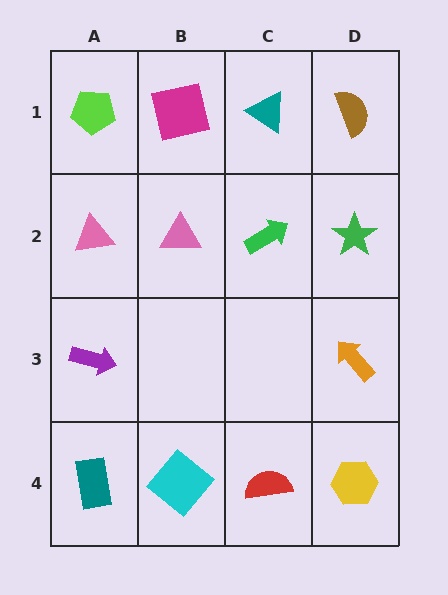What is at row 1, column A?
A lime pentagon.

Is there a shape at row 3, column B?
No, that cell is empty.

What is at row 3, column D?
An orange arrow.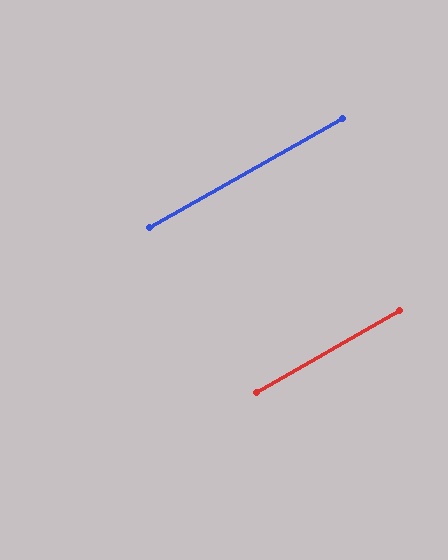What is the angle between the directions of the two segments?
Approximately 0 degrees.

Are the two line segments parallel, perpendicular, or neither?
Parallel — their directions differ by only 0.4°.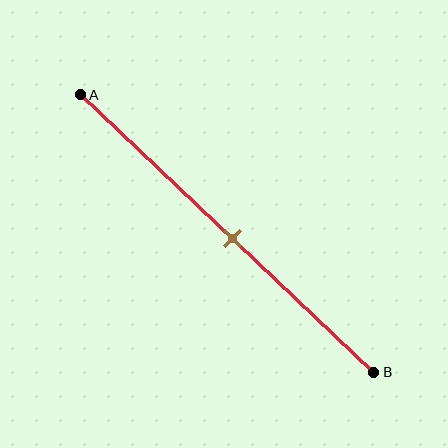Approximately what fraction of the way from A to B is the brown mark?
The brown mark is approximately 50% of the way from A to B.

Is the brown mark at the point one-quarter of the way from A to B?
No, the mark is at about 50% from A, not at the 25% one-quarter point.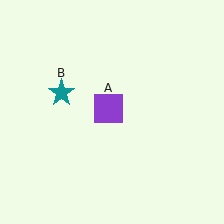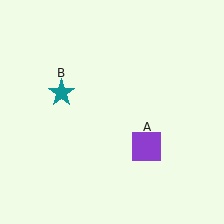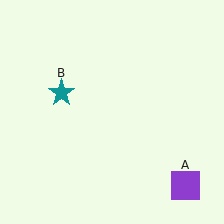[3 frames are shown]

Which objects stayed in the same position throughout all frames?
Teal star (object B) remained stationary.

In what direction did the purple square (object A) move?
The purple square (object A) moved down and to the right.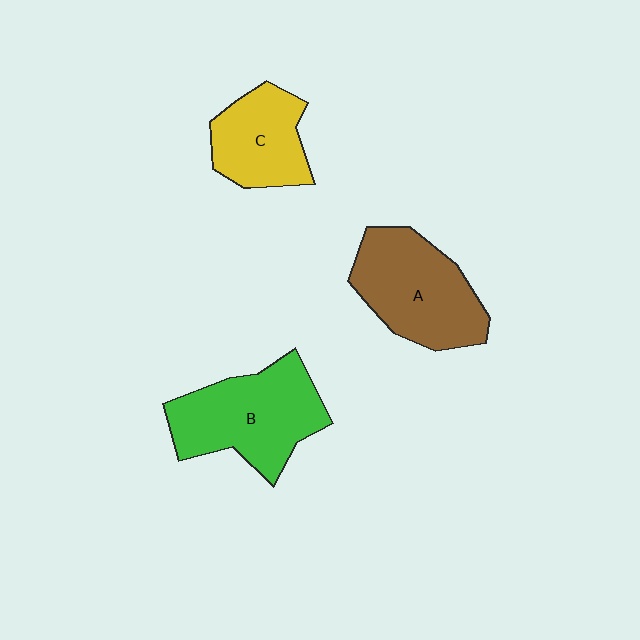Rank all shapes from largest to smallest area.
From largest to smallest: B (green), A (brown), C (yellow).